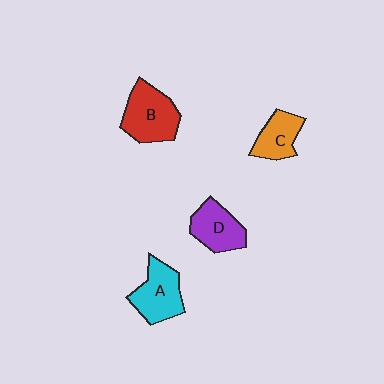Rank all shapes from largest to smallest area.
From largest to smallest: B (red), A (cyan), D (purple), C (orange).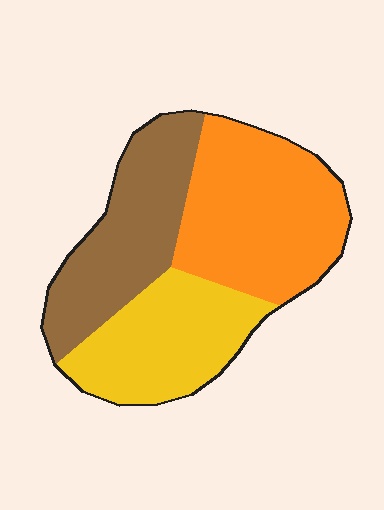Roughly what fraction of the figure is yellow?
Yellow covers around 30% of the figure.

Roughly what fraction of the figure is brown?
Brown takes up between a sixth and a third of the figure.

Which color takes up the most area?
Orange, at roughly 40%.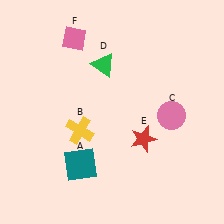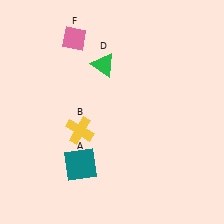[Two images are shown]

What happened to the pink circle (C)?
The pink circle (C) was removed in Image 2. It was in the bottom-right area of Image 1.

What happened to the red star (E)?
The red star (E) was removed in Image 2. It was in the bottom-right area of Image 1.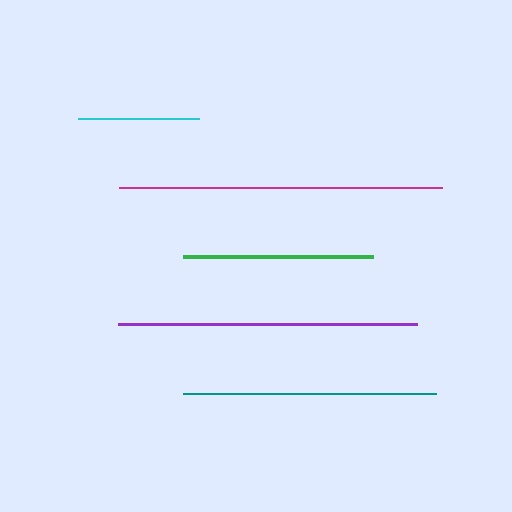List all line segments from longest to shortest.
From longest to shortest: magenta, purple, teal, green, cyan.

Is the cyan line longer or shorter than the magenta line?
The magenta line is longer than the cyan line.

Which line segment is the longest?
The magenta line is the longest at approximately 322 pixels.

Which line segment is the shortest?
The cyan line is the shortest at approximately 120 pixels.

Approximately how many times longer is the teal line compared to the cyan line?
The teal line is approximately 2.1 times the length of the cyan line.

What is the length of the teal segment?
The teal segment is approximately 253 pixels long.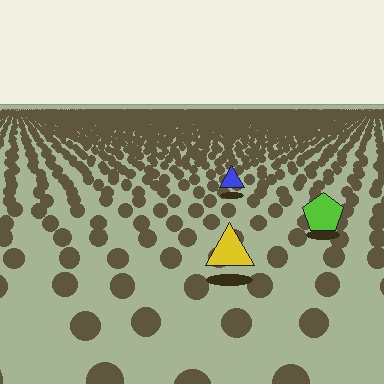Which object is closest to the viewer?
The yellow triangle is closest. The texture marks near it are larger and more spread out.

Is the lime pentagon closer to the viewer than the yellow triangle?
No. The yellow triangle is closer — you can tell from the texture gradient: the ground texture is coarser near it.